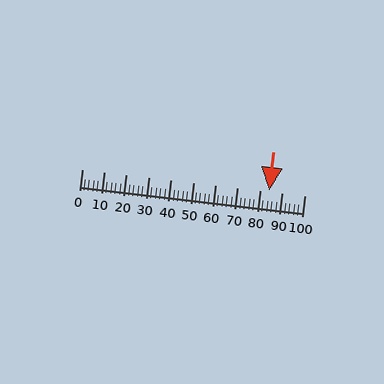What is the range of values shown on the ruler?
The ruler shows values from 0 to 100.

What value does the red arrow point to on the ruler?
The red arrow points to approximately 84.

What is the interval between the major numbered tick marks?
The major tick marks are spaced 10 units apart.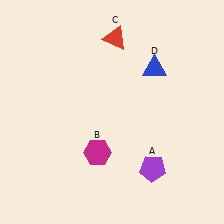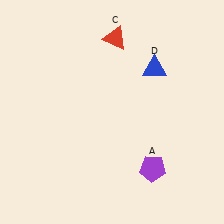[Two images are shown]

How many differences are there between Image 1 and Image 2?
There is 1 difference between the two images.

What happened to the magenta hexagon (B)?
The magenta hexagon (B) was removed in Image 2. It was in the bottom-left area of Image 1.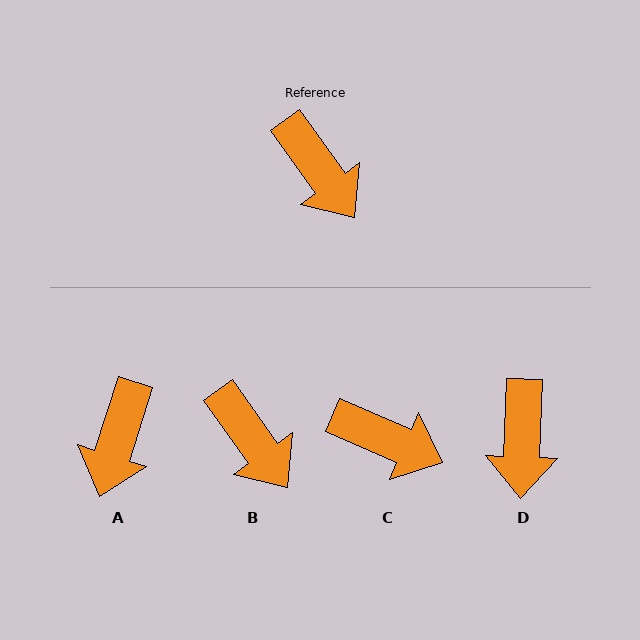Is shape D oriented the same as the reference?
No, it is off by about 38 degrees.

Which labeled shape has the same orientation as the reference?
B.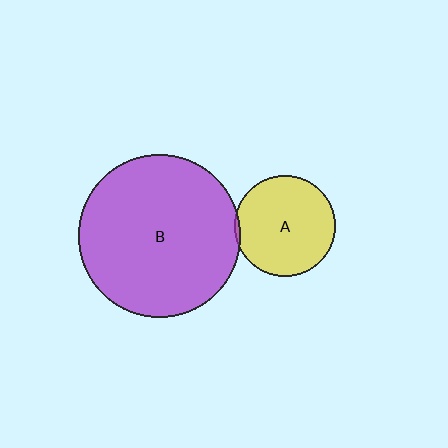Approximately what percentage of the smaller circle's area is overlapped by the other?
Approximately 5%.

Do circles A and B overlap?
Yes.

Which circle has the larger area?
Circle B (purple).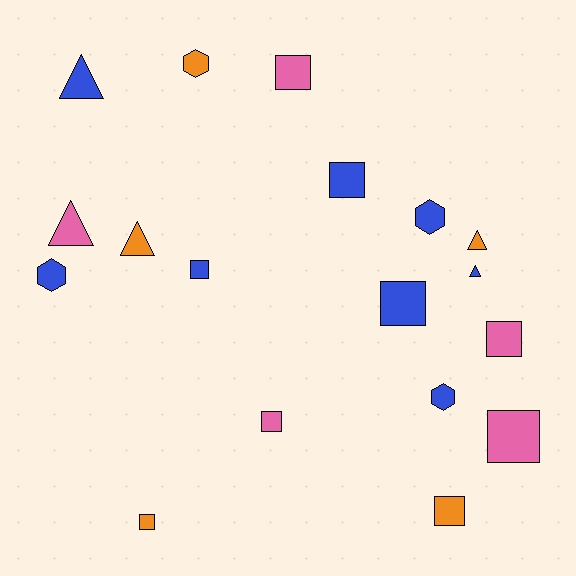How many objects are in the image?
There are 18 objects.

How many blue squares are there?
There are 3 blue squares.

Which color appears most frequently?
Blue, with 8 objects.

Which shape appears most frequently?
Square, with 9 objects.